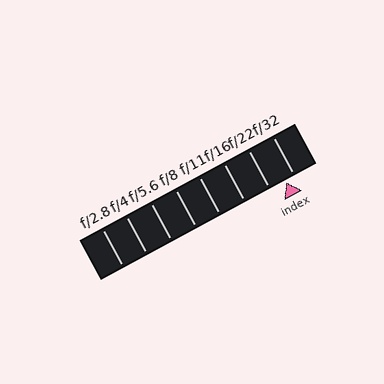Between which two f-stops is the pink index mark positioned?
The index mark is between f/22 and f/32.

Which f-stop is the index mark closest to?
The index mark is closest to f/32.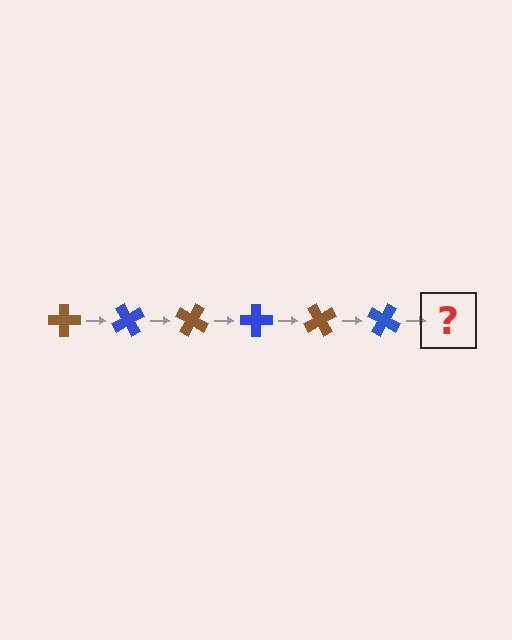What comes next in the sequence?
The next element should be a brown cross, rotated 360 degrees from the start.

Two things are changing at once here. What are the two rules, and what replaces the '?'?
The two rules are that it rotates 60 degrees each step and the color cycles through brown and blue. The '?' should be a brown cross, rotated 360 degrees from the start.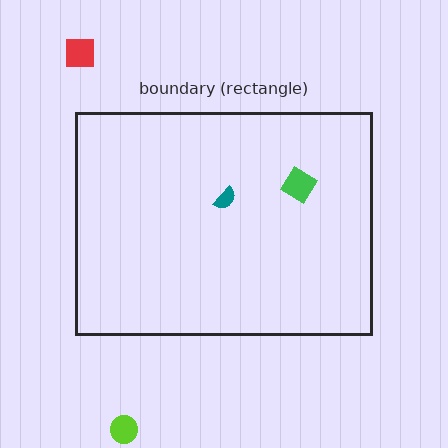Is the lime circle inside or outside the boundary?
Outside.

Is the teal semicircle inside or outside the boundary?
Inside.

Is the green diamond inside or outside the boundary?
Inside.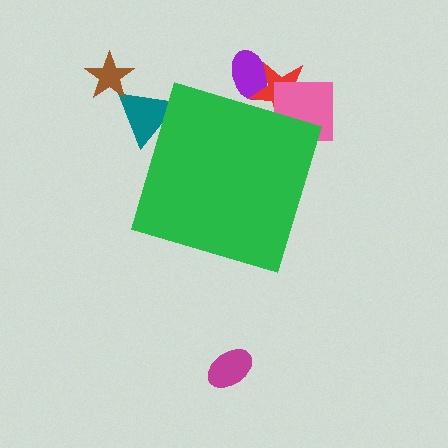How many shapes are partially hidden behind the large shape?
4 shapes are partially hidden.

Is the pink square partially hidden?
Yes, the pink square is partially hidden behind the green diamond.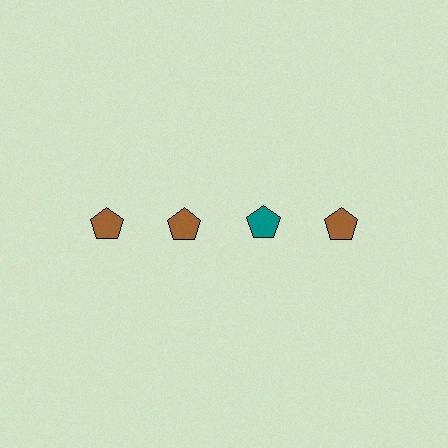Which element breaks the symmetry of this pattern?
The teal pentagon in the top row, center column breaks the symmetry. All other shapes are brown pentagons.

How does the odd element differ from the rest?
It has a different color: teal instead of brown.